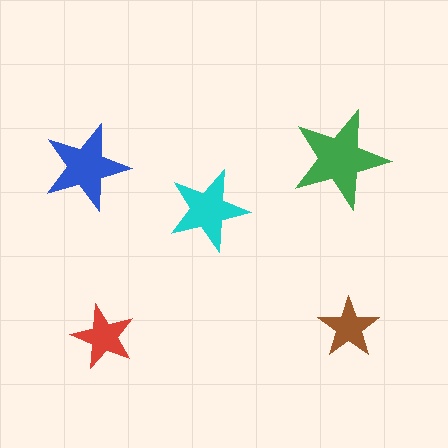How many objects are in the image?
There are 5 objects in the image.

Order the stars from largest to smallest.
the green one, the blue one, the cyan one, the red one, the brown one.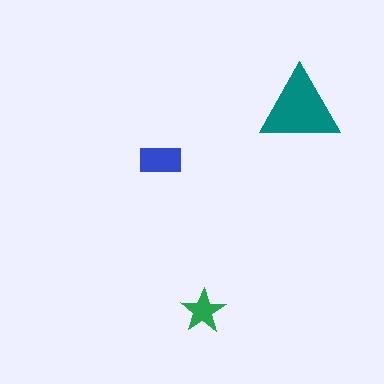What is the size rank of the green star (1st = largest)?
3rd.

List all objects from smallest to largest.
The green star, the blue rectangle, the teal triangle.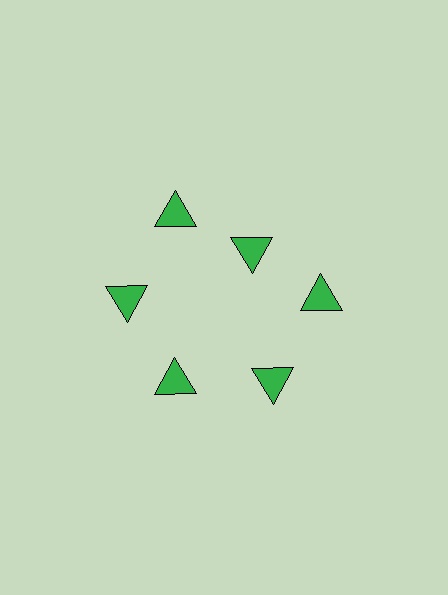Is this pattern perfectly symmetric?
No. The 6 green triangles are arranged in a ring, but one element near the 1 o'clock position is pulled inward toward the center, breaking the 6-fold rotational symmetry.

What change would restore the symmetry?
The symmetry would be restored by moving it outward, back onto the ring so that all 6 triangles sit at equal angles and equal distance from the center.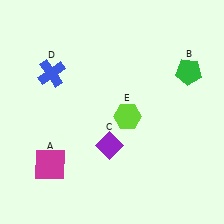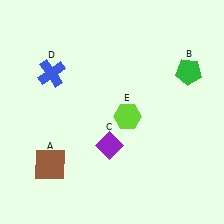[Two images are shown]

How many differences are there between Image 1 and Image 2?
There is 1 difference between the two images.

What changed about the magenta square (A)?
In Image 1, A is magenta. In Image 2, it changed to brown.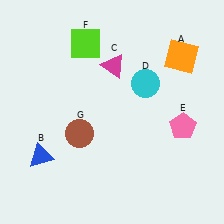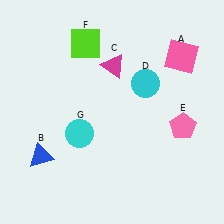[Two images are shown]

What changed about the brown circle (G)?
In Image 1, G is brown. In Image 2, it changed to cyan.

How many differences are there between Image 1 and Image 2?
There are 2 differences between the two images.